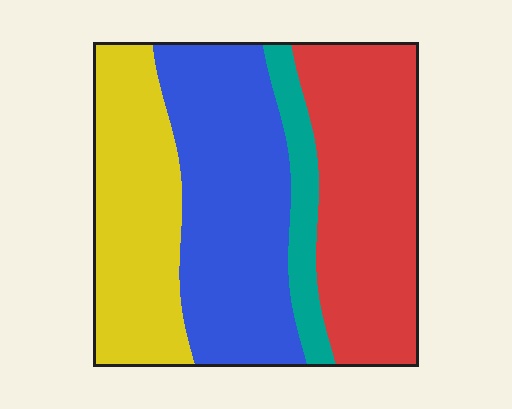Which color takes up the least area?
Teal, at roughly 10%.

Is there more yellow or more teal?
Yellow.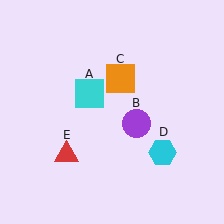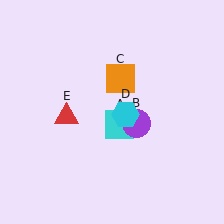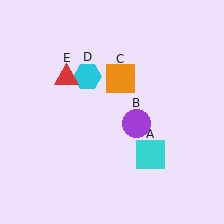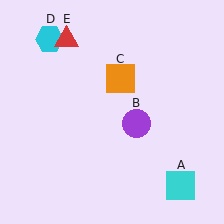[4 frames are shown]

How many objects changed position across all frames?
3 objects changed position: cyan square (object A), cyan hexagon (object D), red triangle (object E).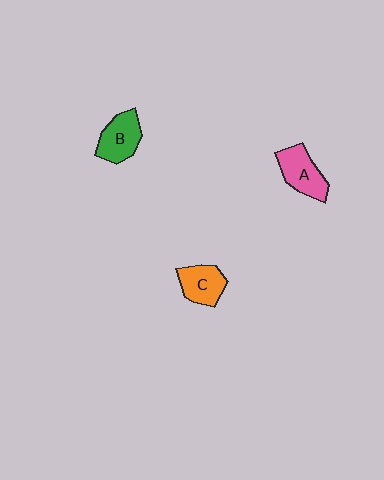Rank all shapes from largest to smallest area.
From largest to smallest: A (pink), B (green), C (orange).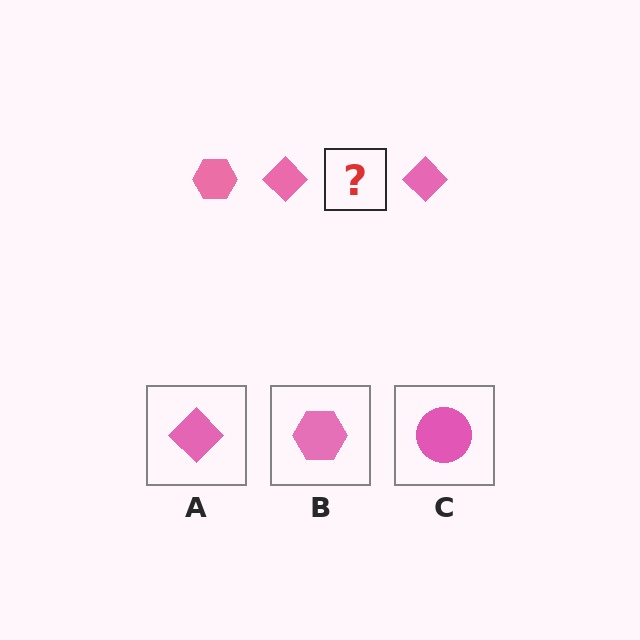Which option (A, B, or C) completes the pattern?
B.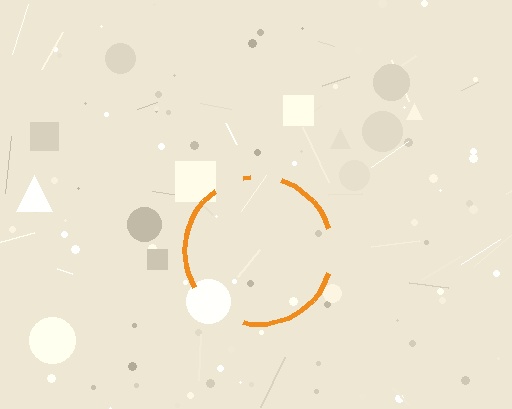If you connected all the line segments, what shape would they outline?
They would outline a circle.